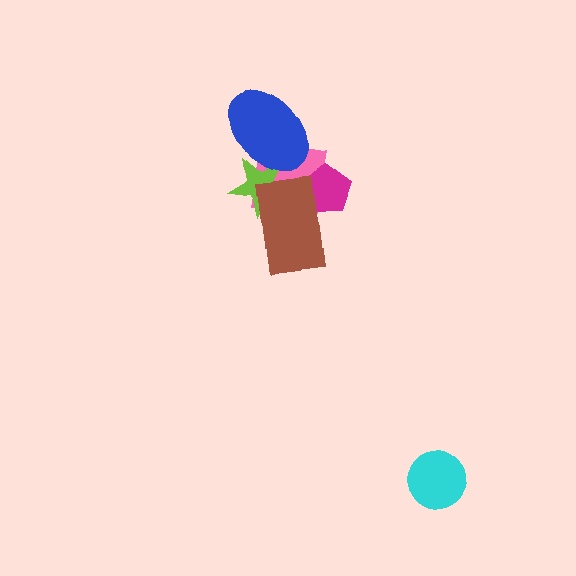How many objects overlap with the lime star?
3 objects overlap with the lime star.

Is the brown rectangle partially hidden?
No, no other shape covers it.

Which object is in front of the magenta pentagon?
The brown rectangle is in front of the magenta pentagon.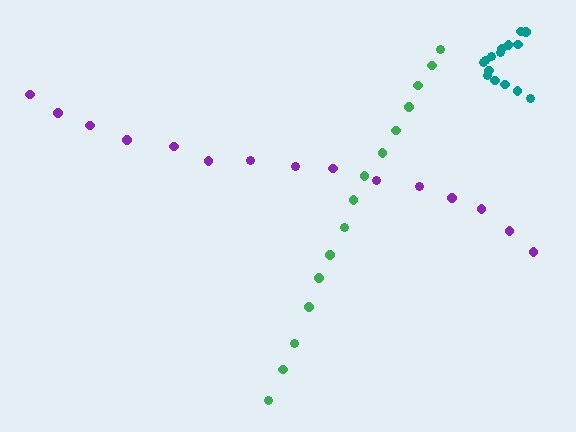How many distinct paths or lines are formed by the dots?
There are 3 distinct paths.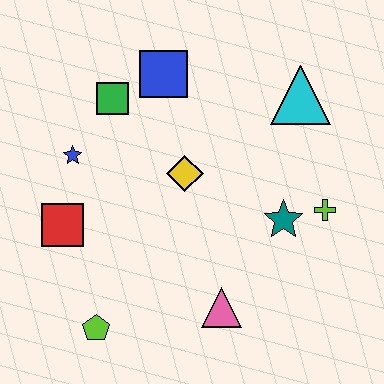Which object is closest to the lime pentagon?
The red square is closest to the lime pentagon.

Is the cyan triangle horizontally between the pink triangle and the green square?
No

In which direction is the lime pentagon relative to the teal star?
The lime pentagon is to the left of the teal star.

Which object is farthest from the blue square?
The lime pentagon is farthest from the blue square.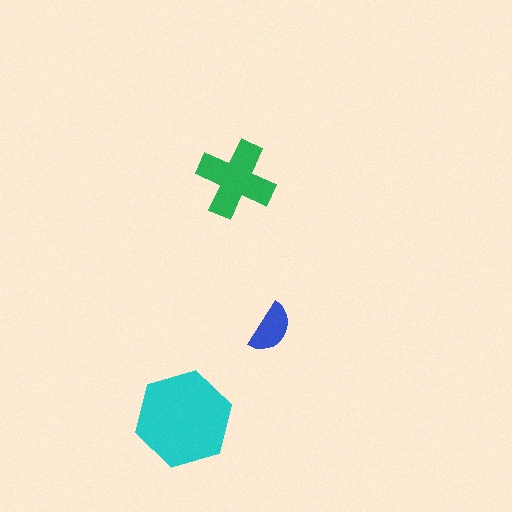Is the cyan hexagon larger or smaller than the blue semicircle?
Larger.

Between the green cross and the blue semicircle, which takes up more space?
The green cross.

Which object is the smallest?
The blue semicircle.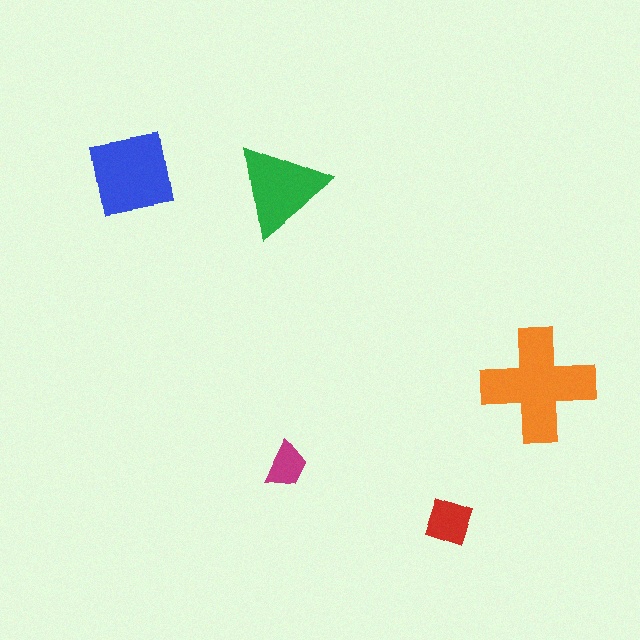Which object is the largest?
The orange cross.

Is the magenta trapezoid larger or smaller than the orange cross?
Smaller.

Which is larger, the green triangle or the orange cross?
The orange cross.